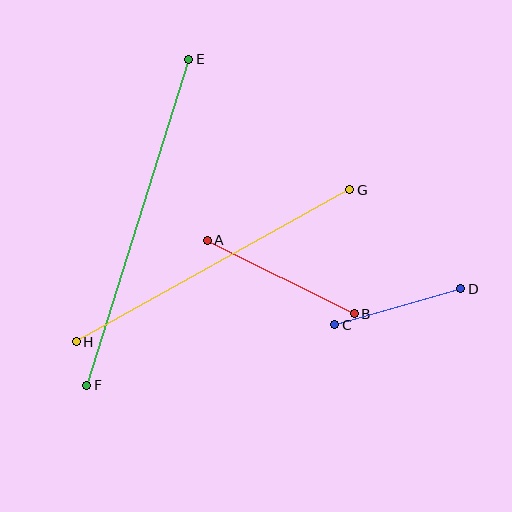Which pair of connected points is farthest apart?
Points E and F are farthest apart.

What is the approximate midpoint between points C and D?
The midpoint is at approximately (398, 307) pixels.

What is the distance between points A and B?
The distance is approximately 164 pixels.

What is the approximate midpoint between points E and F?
The midpoint is at approximately (138, 222) pixels.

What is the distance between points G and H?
The distance is approximately 313 pixels.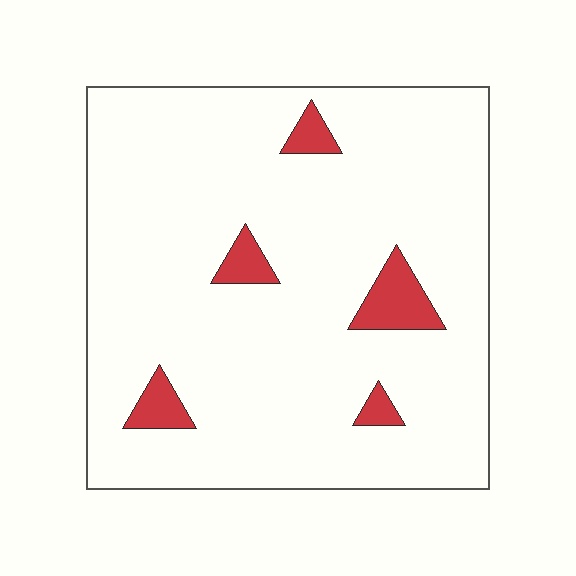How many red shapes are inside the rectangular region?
5.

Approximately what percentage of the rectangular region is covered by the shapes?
Approximately 5%.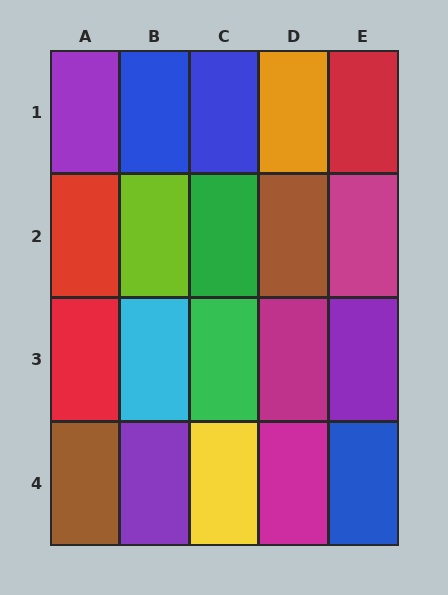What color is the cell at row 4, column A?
Brown.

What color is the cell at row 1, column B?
Blue.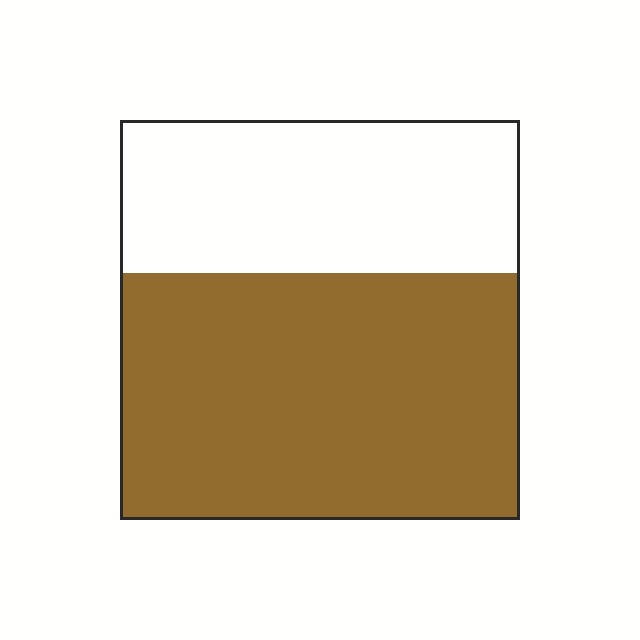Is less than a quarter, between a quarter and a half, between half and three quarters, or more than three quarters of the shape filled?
Between half and three quarters.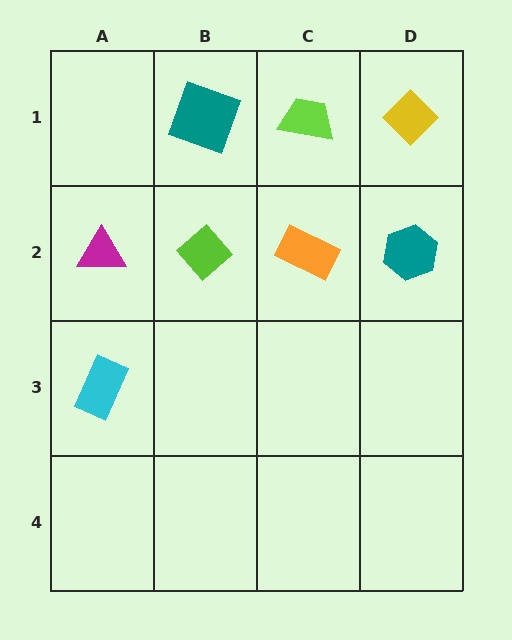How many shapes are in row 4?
0 shapes.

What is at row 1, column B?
A teal square.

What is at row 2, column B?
A lime diamond.